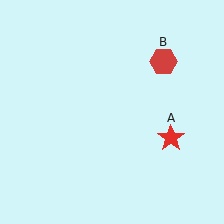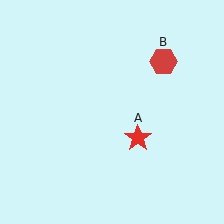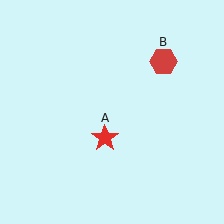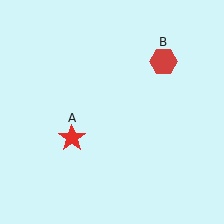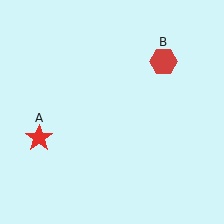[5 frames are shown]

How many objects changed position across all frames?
1 object changed position: red star (object A).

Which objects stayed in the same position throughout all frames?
Red hexagon (object B) remained stationary.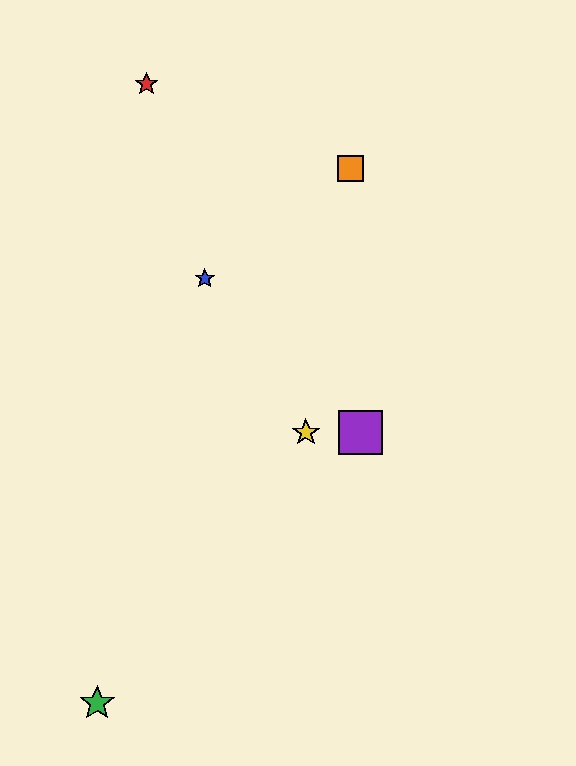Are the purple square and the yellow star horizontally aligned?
Yes, both are at y≈433.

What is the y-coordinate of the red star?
The red star is at y≈84.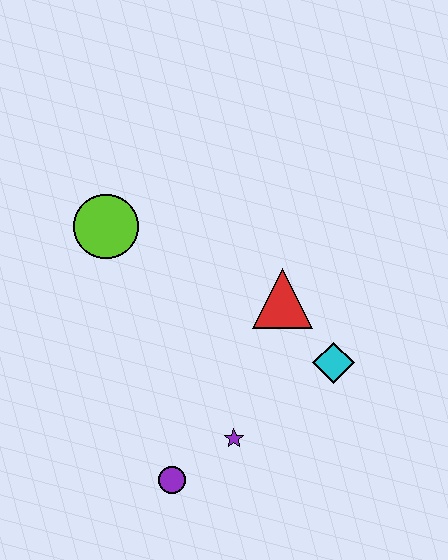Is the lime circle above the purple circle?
Yes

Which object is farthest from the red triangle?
The purple circle is farthest from the red triangle.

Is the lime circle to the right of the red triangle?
No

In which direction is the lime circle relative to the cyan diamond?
The lime circle is to the left of the cyan diamond.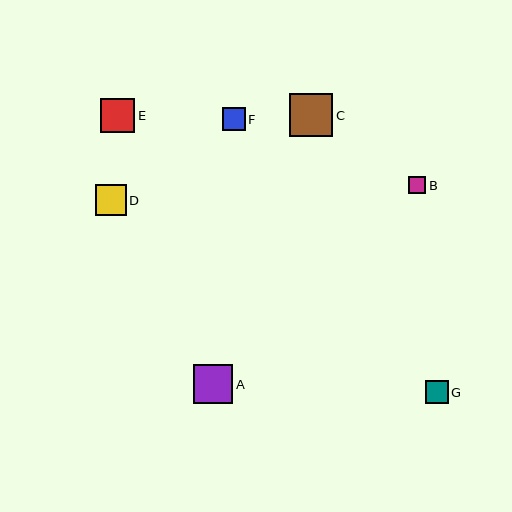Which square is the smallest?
Square B is the smallest with a size of approximately 17 pixels.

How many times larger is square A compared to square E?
Square A is approximately 1.2 times the size of square E.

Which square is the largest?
Square C is the largest with a size of approximately 44 pixels.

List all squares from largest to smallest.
From largest to smallest: C, A, E, D, G, F, B.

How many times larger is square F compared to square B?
Square F is approximately 1.3 times the size of square B.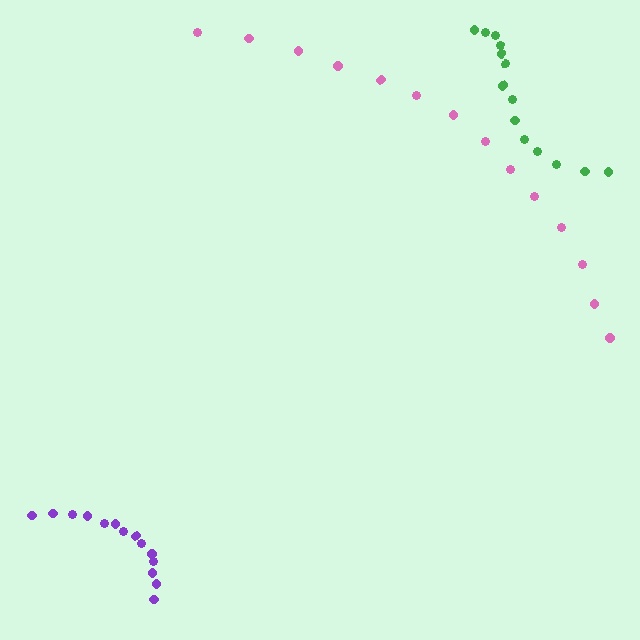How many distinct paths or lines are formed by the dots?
There are 3 distinct paths.